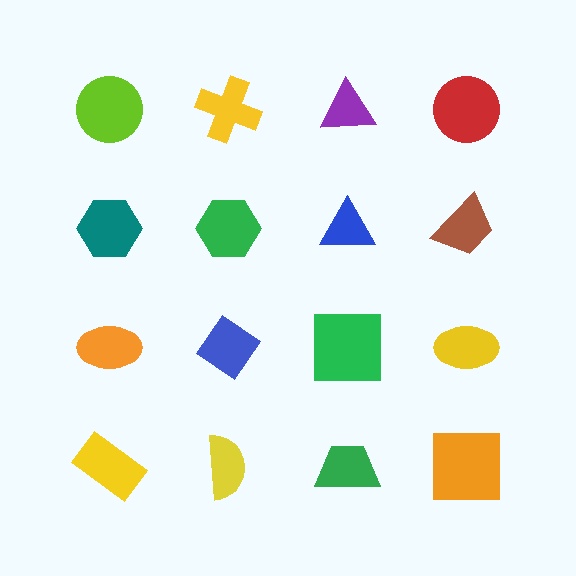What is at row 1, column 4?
A red circle.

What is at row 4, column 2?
A yellow semicircle.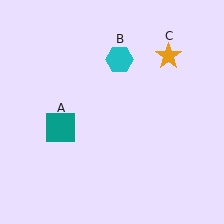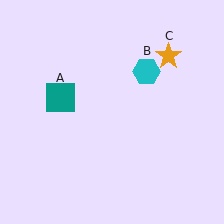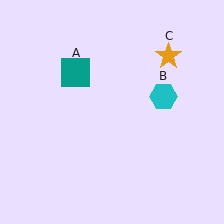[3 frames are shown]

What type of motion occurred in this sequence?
The teal square (object A), cyan hexagon (object B) rotated clockwise around the center of the scene.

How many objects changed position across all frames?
2 objects changed position: teal square (object A), cyan hexagon (object B).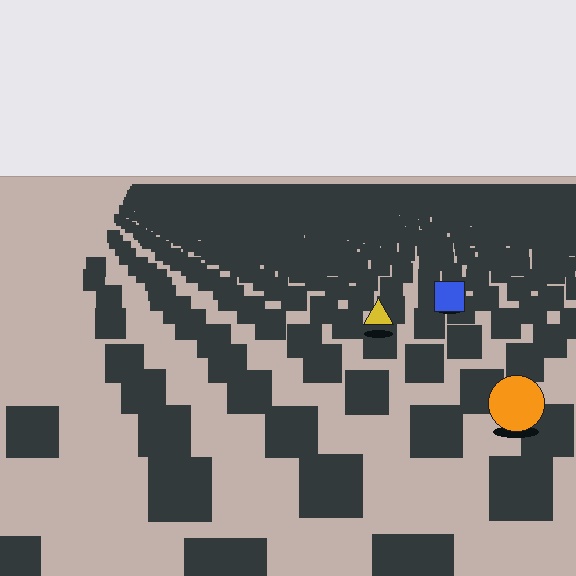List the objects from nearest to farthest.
From nearest to farthest: the orange circle, the yellow triangle, the blue square.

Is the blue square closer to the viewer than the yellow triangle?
No. The yellow triangle is closer — you can tell from the texture gradient: the ground texture is coarser near it.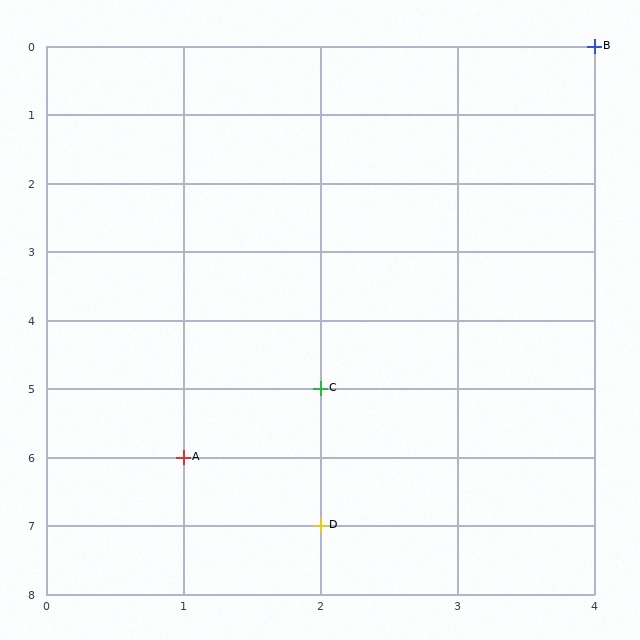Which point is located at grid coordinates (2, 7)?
Point D is at (2, 7).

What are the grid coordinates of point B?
Point B is at grid coordinates (4, 0).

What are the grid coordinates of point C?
Point C is at grid coordinates (2, 5).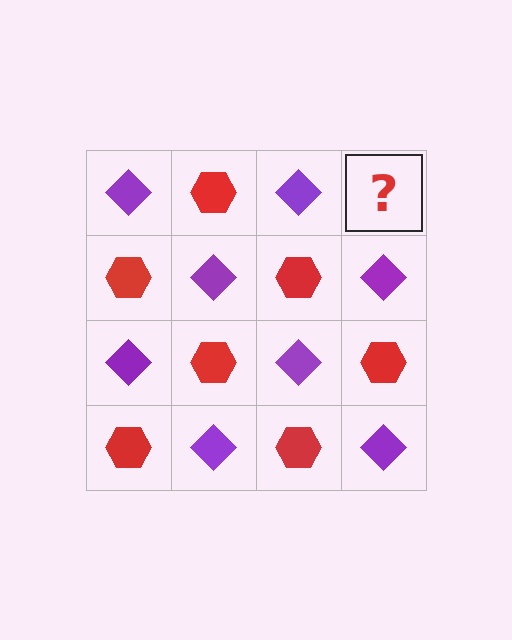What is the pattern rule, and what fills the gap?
The rule is that it alternates purple diamond and red hexagon in a checkerboard pattern. The gap should be filled with a red hexagon.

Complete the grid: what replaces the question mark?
The question mark should be replaced with a red hexagon.